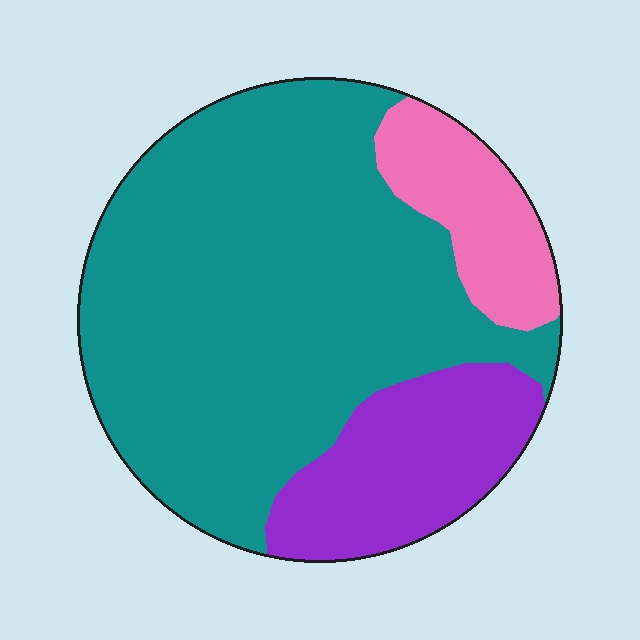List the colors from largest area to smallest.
From largest to smallest: teal, purple, pink.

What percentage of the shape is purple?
Purple takes up less than a quarter of the shape.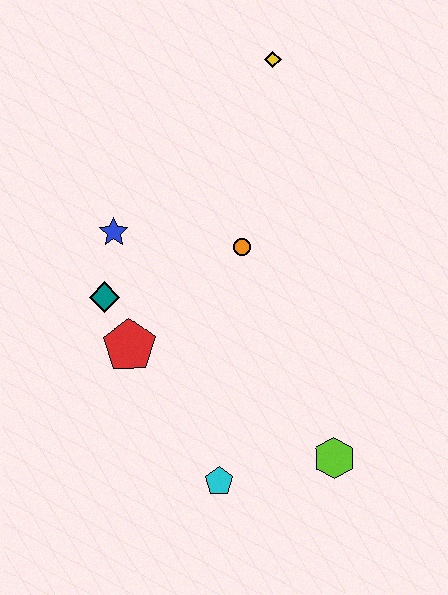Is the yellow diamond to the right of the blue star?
Yes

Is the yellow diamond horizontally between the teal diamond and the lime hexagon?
Yes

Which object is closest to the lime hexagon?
The cyan pentagon is closest to the lime hexagon.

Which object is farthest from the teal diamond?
The yellow diamond is farthest from the teal diamond.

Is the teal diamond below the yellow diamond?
Yes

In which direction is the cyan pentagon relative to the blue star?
The cyan pentagon is below the blue star.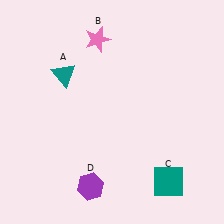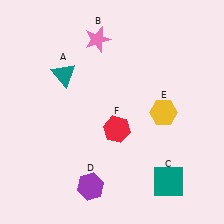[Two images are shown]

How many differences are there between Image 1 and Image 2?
There are 2 differences between the two images.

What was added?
A yellow hexagon (E), a red hexagon (F) were added in Image 2.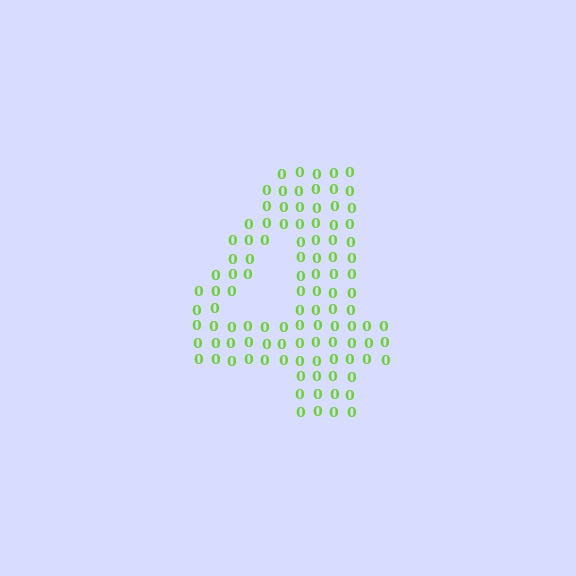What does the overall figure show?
The overall figure shows the digit 4.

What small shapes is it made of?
It is made of small digit 0's.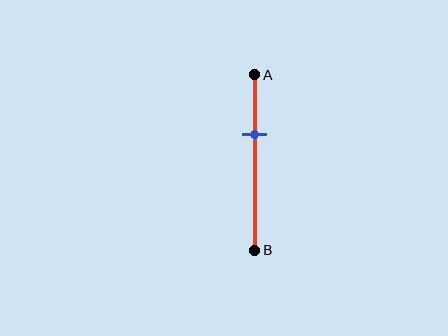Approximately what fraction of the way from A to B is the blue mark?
The blue mark is approximately 35% of the way from A to B.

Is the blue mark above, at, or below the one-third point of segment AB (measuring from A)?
The blue mark is approximately at the one-third point of segment AB.